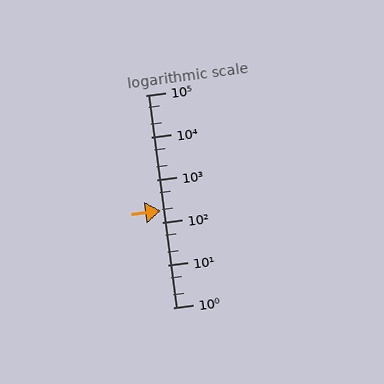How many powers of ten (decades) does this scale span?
The scale spans 5 decades, from 1 to 100000.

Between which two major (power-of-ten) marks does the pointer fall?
The pointer is between 100 and 1000.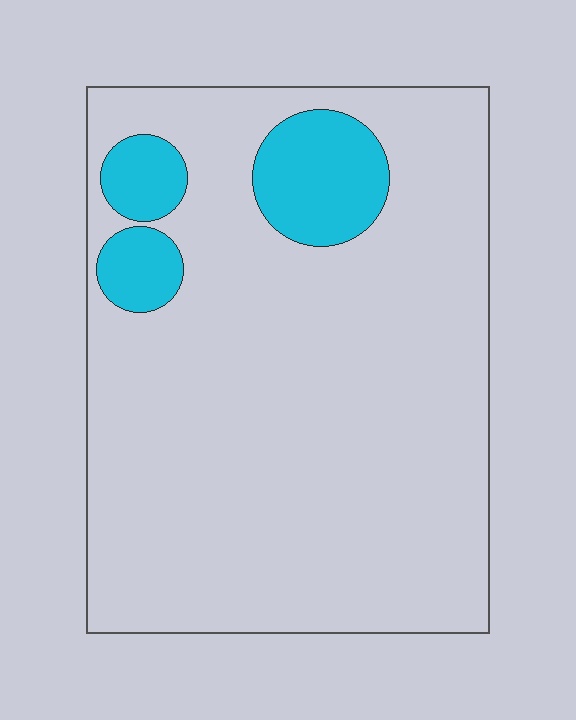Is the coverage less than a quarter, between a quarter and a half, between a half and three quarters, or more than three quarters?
Less than a quarter.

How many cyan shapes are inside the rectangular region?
3.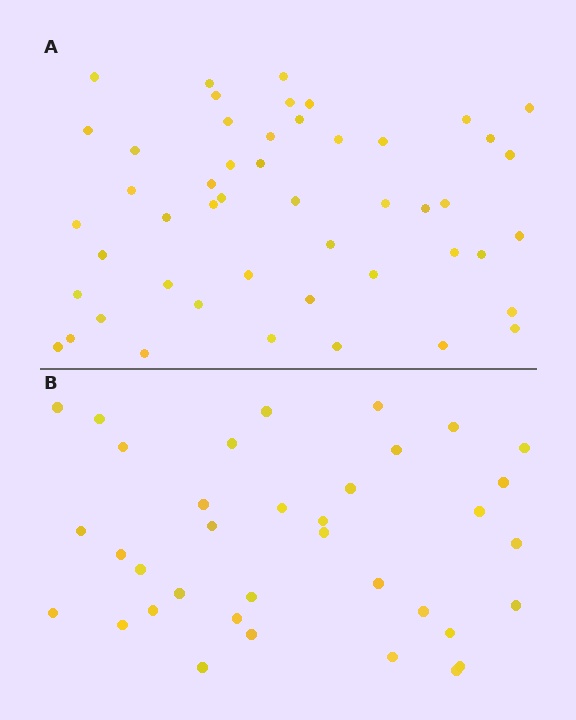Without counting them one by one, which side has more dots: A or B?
Region A (the top region) has more dots.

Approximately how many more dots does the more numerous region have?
Region A has approximately 15 more dots than region B.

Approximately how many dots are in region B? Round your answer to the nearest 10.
About 40 dots. (The exact count is 36, which rounds to 40.)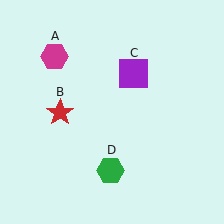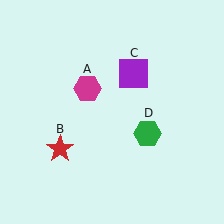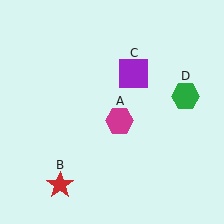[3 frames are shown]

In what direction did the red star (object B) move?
The red star (object B) moved down.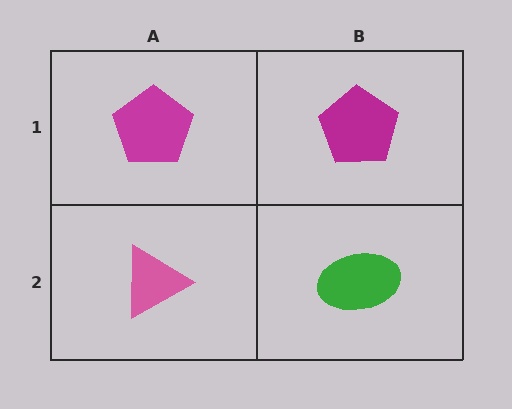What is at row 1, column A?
A magenta pentagon.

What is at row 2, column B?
A green ellipse.